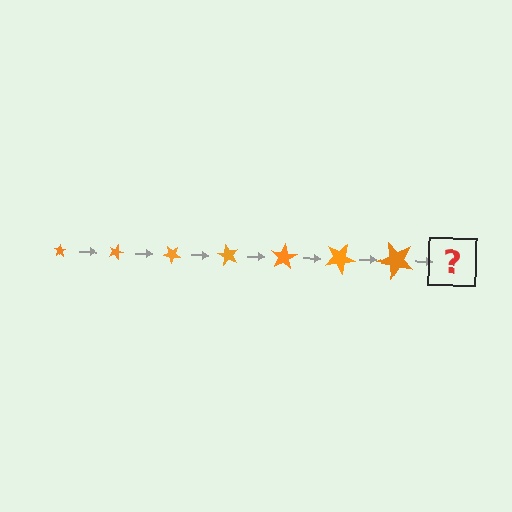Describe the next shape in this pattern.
It should be a star, larger than the previous one and rotated 140 degrees from the start.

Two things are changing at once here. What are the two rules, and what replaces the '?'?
The two rules are that the star grows larger each step and it rotates 20 degrees each step. The '?' should be a star, larger than the previous one and rotated 140 degrees from the start.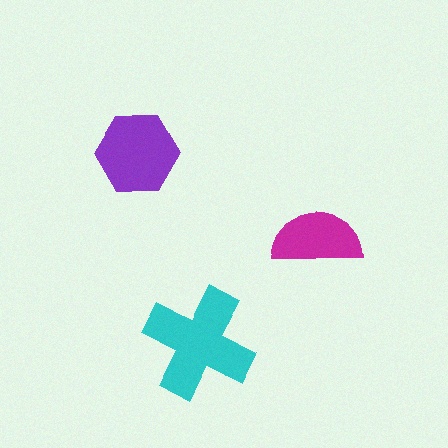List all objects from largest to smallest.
The cyan cross, the purple hexagon, the magenta semicircle.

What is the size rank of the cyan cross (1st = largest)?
1st.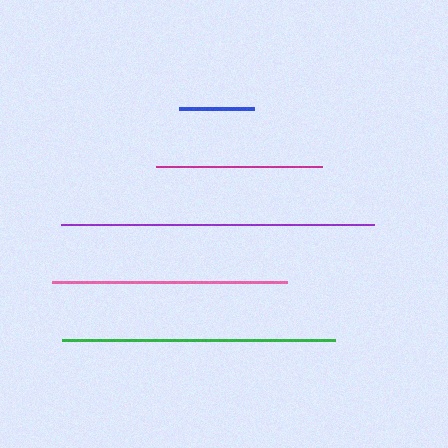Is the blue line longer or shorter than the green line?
The green line is longer than the blue line.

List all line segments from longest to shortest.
From longest to shortest: purple, green, pink, magenta, blue.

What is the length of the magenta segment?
The magenta segment is approximately 166 pixels long.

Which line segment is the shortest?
The blue line is the shortest at approximately 75 pixels.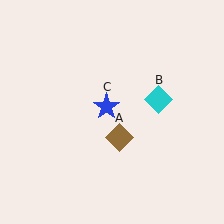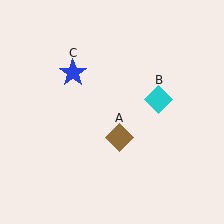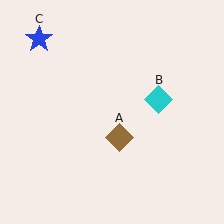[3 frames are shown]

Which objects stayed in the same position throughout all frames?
Brown diamond (object A) and cyan diamond (object B) remained stationary.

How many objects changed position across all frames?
1 object changed position: blue star (object C).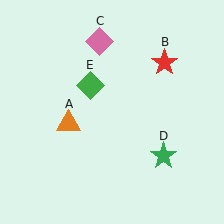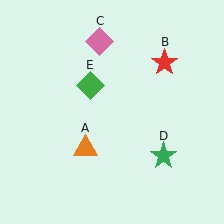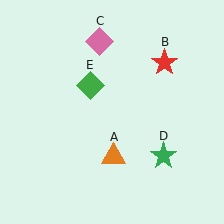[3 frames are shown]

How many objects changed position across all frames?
1 object changed position: orange triangle (object A).